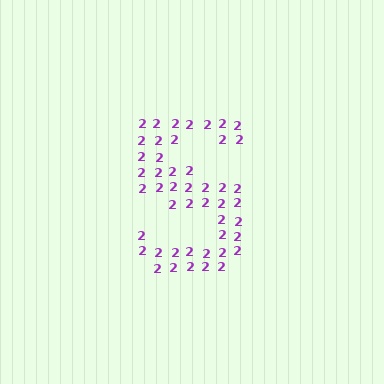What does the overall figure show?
The overall figure shows the letter S.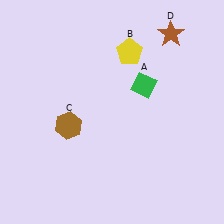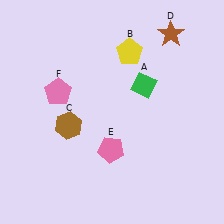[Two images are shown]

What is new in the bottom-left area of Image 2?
A pink pentagon (E) was added in the bottom-left area of Image 2.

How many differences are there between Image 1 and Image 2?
There are 2 differences between the two images.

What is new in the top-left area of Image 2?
A pink pentagon (F) was added in the top-left area of Image 2.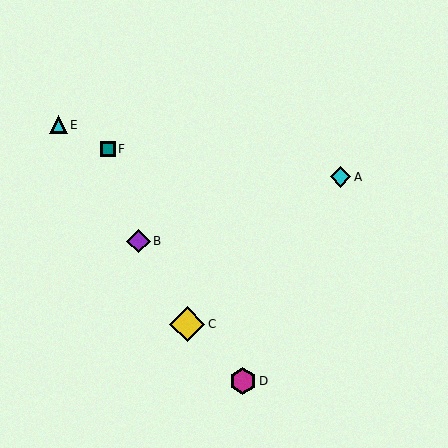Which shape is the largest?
The yellow diamond (labeled C) is the largest.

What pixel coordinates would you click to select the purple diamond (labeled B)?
Click at (138, 241) to select the purple diamond B.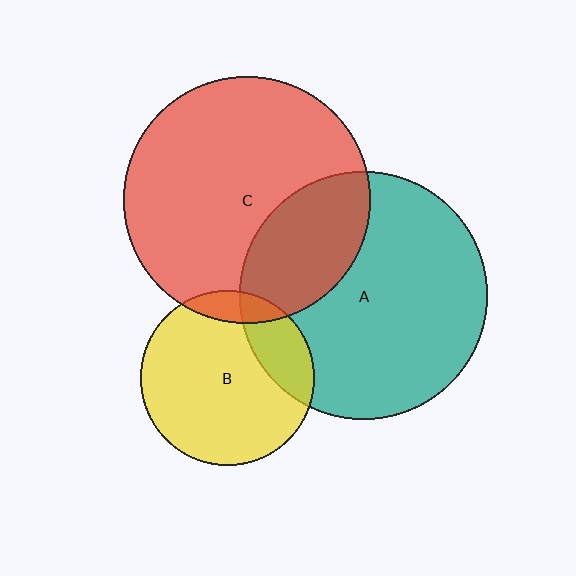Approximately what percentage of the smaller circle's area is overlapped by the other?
Approximately 30%.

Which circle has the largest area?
Circle A (teal).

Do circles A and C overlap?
Yes.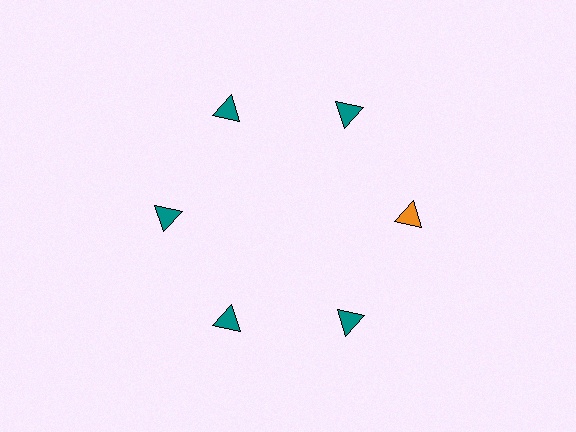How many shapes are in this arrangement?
There are 6 shapes arranged in a ring pattern.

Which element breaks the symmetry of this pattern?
The orange triangle at roughly the 3 o'clock position breaks the symmetry. All other shapes are teal triangles.